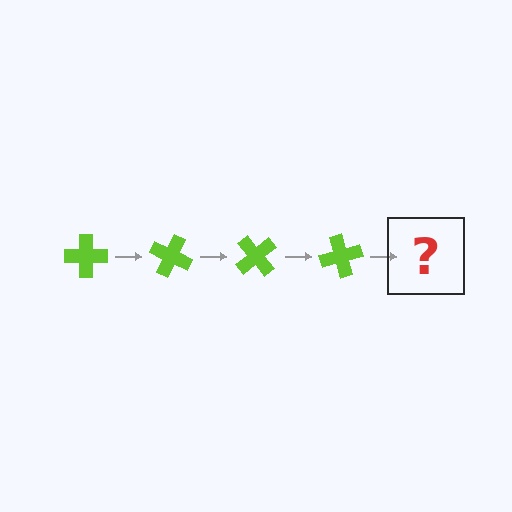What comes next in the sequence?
The next element should be a lime cross rotated 100 degrees.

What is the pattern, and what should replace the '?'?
The pattern is that the cross rotates 25 degrees each step. The '?' should be a lime cross rotated 100 degrees.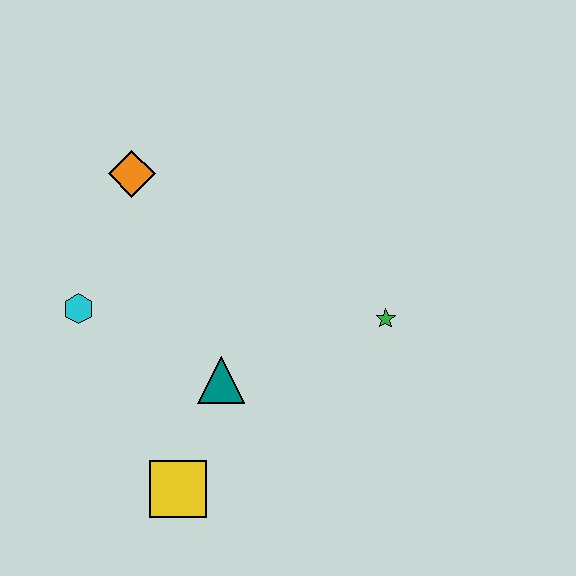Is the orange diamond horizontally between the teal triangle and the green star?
No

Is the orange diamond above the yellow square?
Yes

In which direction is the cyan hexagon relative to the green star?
The cyan hexagon is to the left of the green star.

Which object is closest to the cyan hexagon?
The orange diamond is closest to the cyan hexagon.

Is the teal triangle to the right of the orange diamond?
Yes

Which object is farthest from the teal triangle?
The orange diamond is farthest from the teal triangle.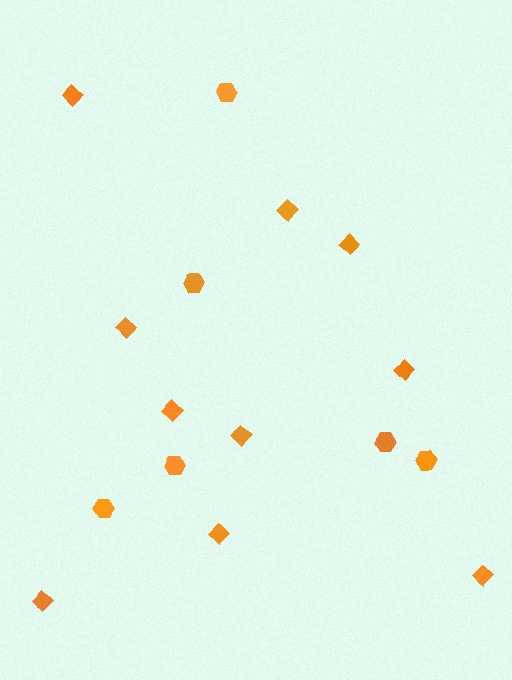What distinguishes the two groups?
There are 2 groups: one group of diamonds (10) and one group of hexagons (6).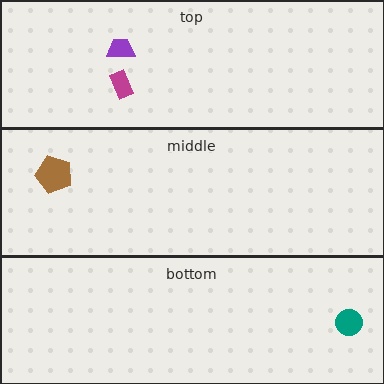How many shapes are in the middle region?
1.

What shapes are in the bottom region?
The teal circle.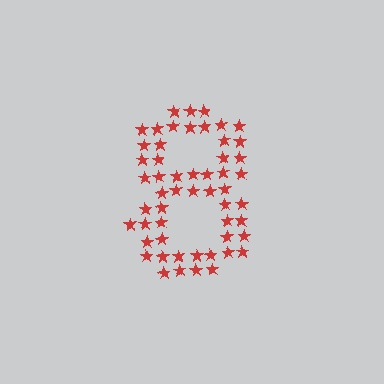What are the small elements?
The small elements are stars.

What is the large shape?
The large shape is the digit 8.